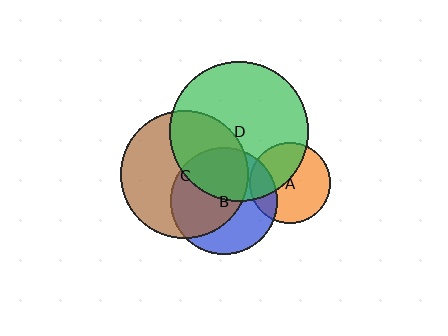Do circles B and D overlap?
Yes.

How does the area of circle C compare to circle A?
Approximately 2.4 times.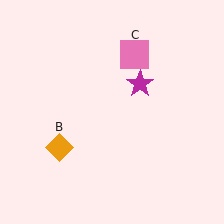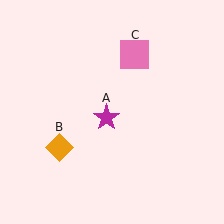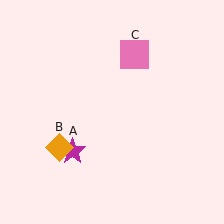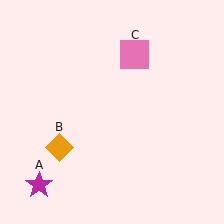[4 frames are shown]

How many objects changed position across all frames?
1 object changed position: magenta star (object A).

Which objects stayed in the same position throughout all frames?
Orange diamond (object B) and pink square (object C) remained stationary.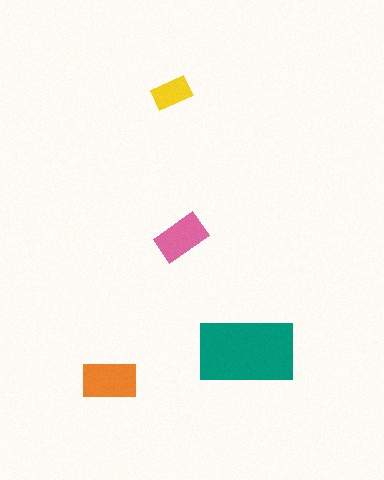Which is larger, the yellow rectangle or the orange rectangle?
The orange one.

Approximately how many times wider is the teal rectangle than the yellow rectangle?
About 2.5 times wider.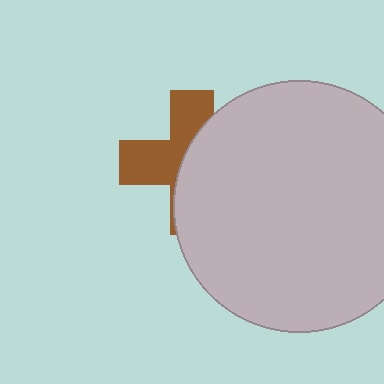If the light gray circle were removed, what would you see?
You would see the complete brown cross.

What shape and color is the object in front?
The object in front is a light gray circle.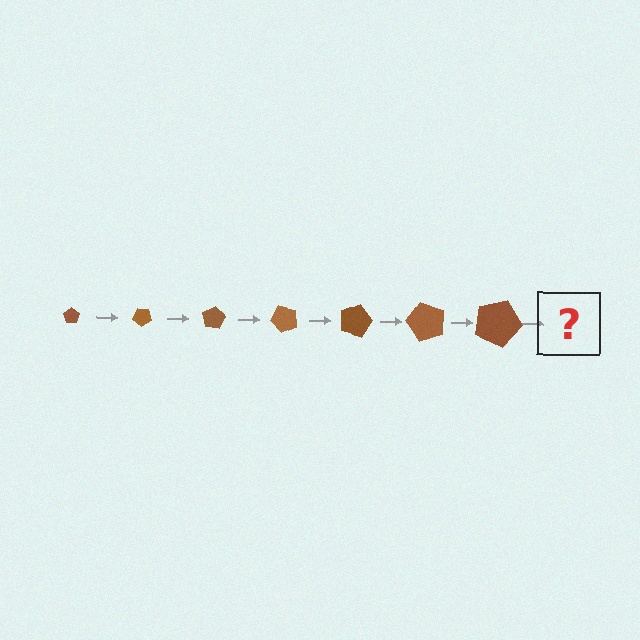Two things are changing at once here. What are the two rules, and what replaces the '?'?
The two rules are that the pentagon grows larger each step and it rotates 40 degrees each step. The '?' should be a pentagon, larger than the previous one and rotated 280 degrees from the start.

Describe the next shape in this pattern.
It should be a pentagon, larger than the previous one and rotated 280 degrees from the start.